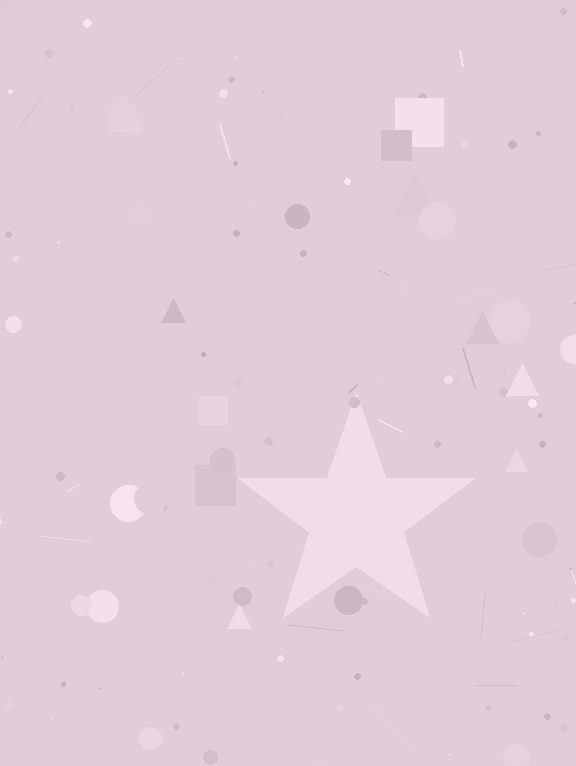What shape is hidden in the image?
A star is hidden in the image.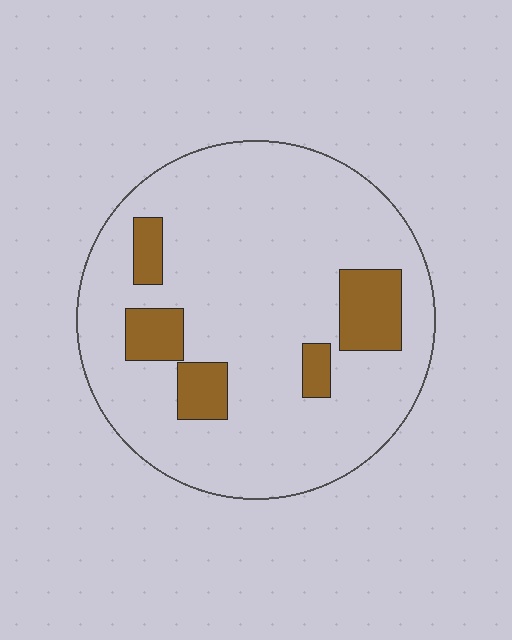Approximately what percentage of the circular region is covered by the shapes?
Approximately 15%.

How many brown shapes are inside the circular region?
5.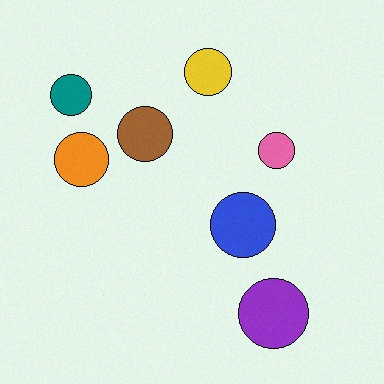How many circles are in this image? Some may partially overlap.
There are 7 circles.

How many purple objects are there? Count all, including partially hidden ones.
There is 1 purple object.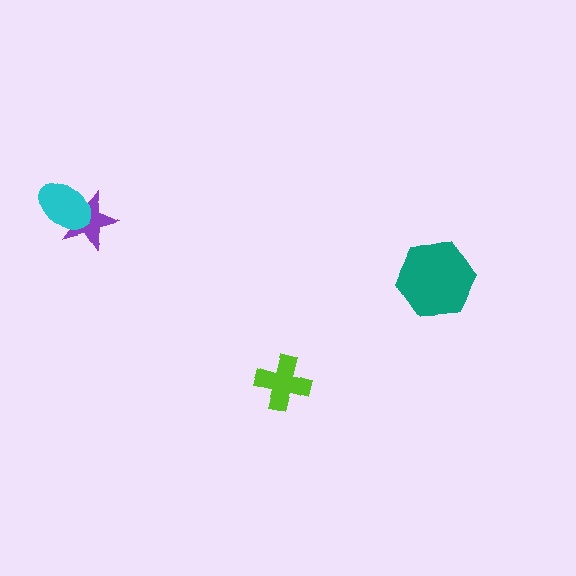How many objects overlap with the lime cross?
0 objects overlap with the lime cross.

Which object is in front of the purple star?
The cyan ellipse is in front of the purple star.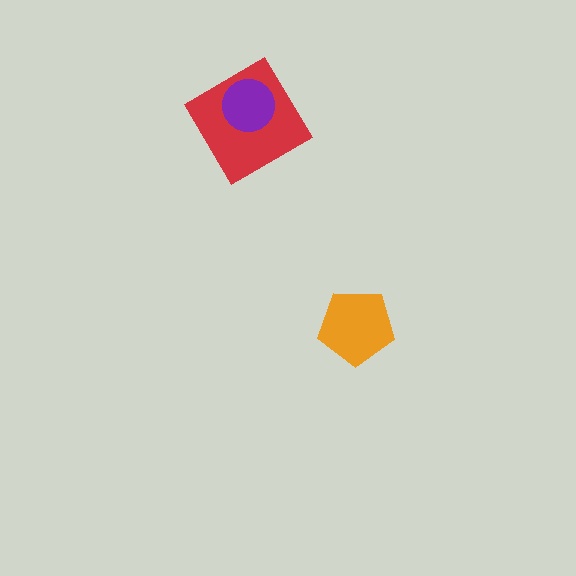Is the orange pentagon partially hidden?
No, no other shape covers it.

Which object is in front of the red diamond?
The purple circle is in front of the red diamond.